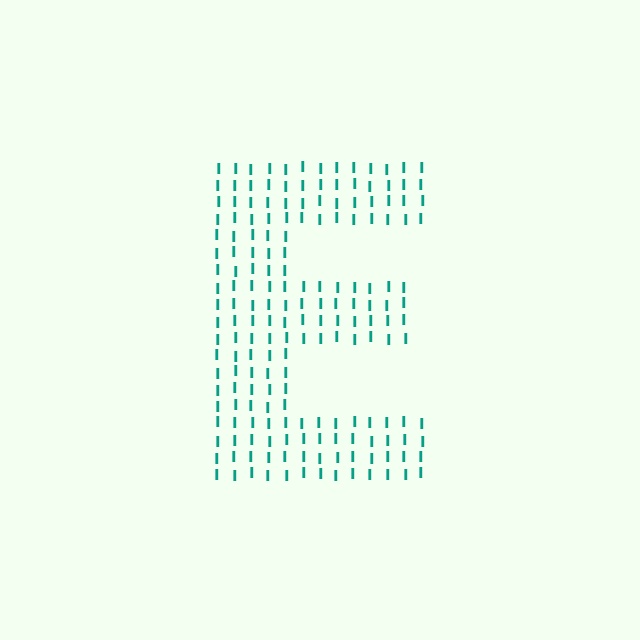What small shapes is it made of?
It is made of small letter I's.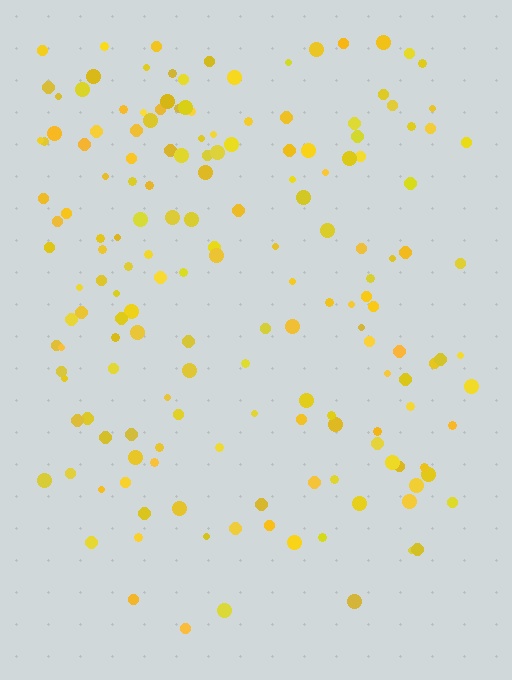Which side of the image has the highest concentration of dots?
The top.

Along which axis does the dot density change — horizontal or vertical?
Vertical.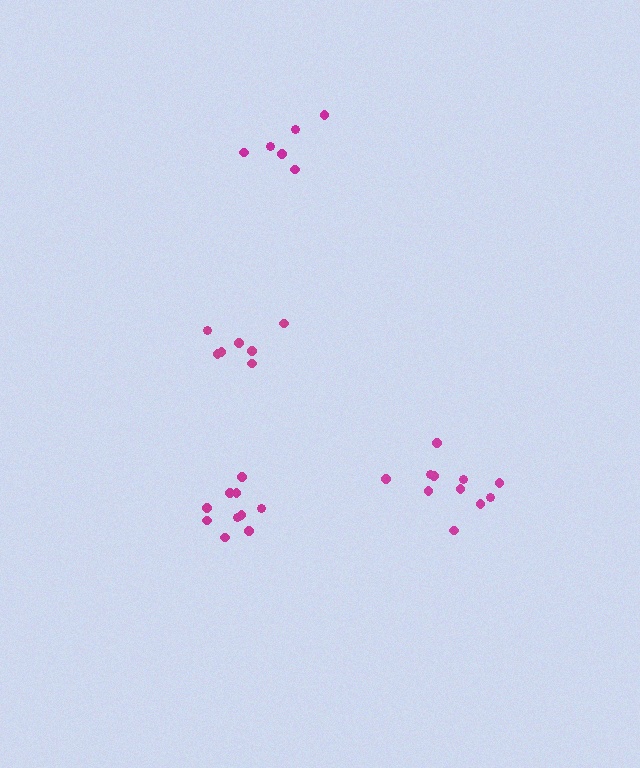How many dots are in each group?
Group 1: 11 dots, Group 2: 6 dots, Group 3: 7 dots, Group 4: 10 dots (34 total).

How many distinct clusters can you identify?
There are 4 distinct clusters.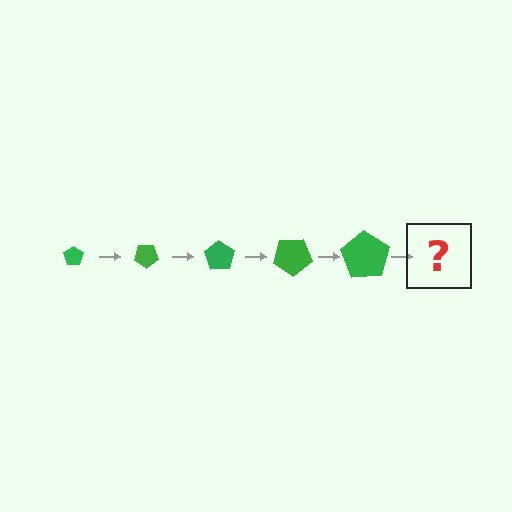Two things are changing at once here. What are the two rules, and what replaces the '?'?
The two rules are that the pentagon grows larger each step and it rotates 35 degrees each step. The '?' should be a pentagon, larger than the previous one and rotated 175 degrees from the start.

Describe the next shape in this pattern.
It should be a pentagon, larger than the previous one and rotated 175 degrees from the start.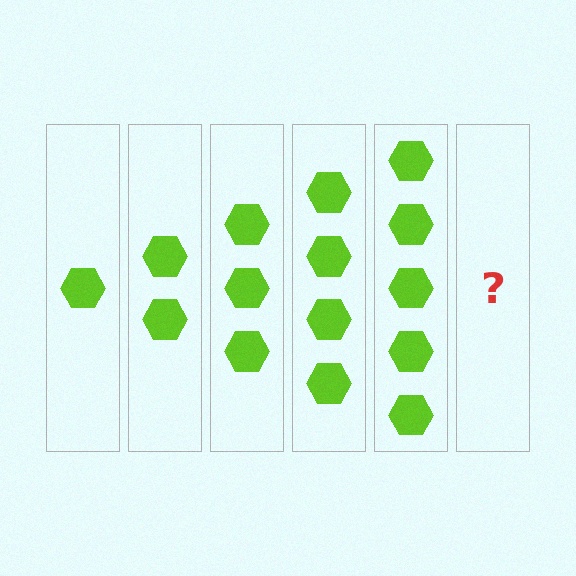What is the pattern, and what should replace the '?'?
The pattern is that each step adds one more hexagon. The '?' should be 6 hexagons.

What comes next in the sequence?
The next element should be 6 hexagons.